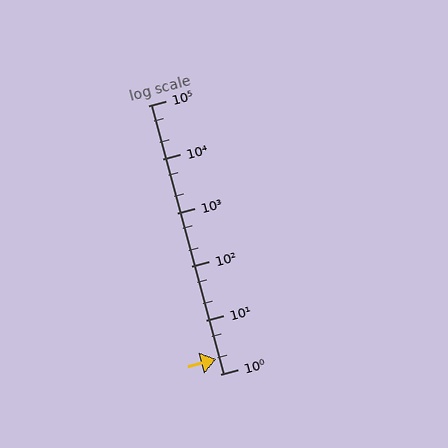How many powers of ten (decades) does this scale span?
The scale spans 5 decades, from 1 to 100000.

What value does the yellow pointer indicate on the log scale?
The pointer indicates approximately 1.9.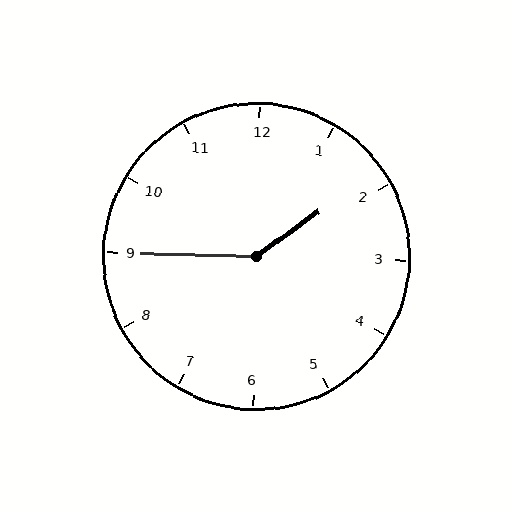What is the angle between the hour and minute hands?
Approximately 142 degrees.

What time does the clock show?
1:45.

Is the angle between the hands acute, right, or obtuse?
It is obtuse.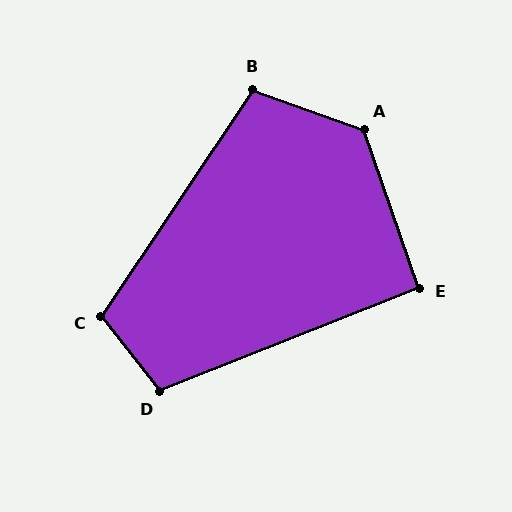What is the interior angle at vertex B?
Approximately 104 degrees (obtuse).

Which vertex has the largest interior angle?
A, at approximately 129 degrees.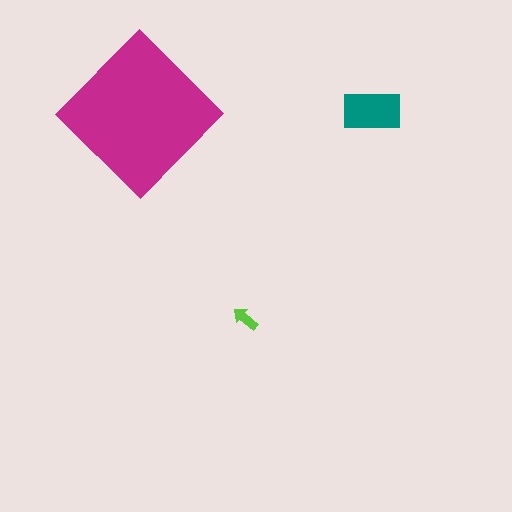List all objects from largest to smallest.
The magenta diamond, the teal rectangle, the lime arrow.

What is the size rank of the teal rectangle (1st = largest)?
2nd.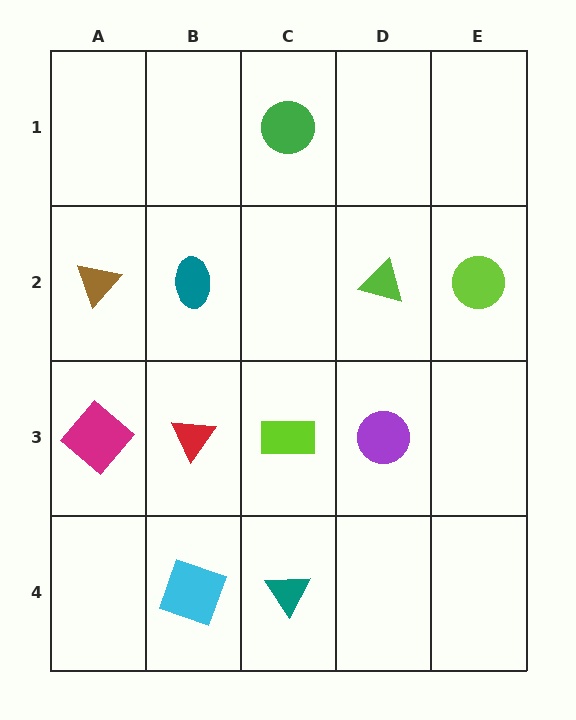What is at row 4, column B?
A cyan square.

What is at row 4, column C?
A teal triangle.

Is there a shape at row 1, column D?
No, that cell is empty.